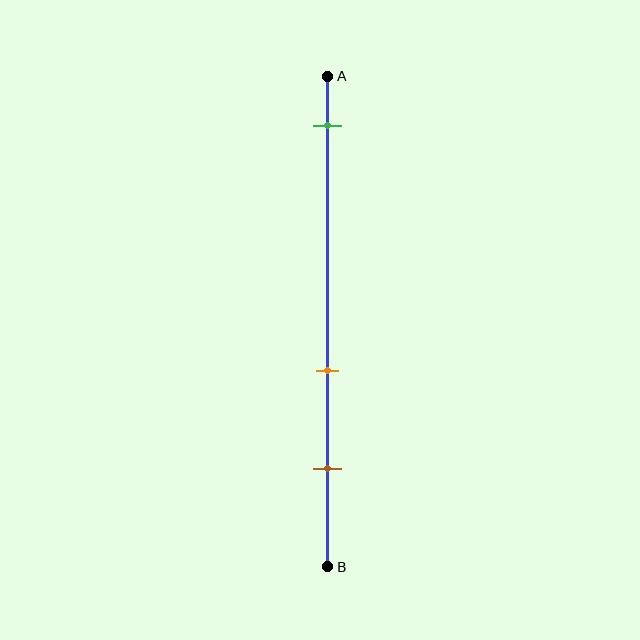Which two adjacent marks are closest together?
The orange and brown marks are the closest adjacent pair.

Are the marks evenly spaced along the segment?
No, the marks are not evenly spaced.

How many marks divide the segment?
There are 3 marks dividing the segment.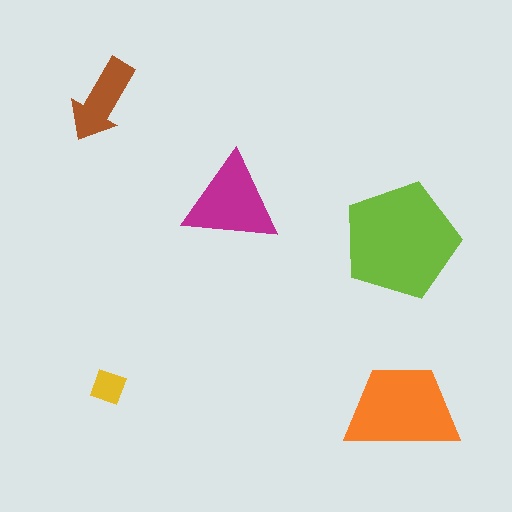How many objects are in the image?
There are 5 objects in the image.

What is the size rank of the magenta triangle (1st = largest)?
3rd.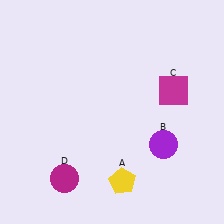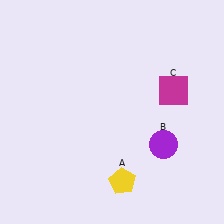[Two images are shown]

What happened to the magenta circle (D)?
The magenta circle (D) was removed in Image 2. It was in the bottom-left area of Image 1.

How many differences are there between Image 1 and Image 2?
There is 1 difference between the two images.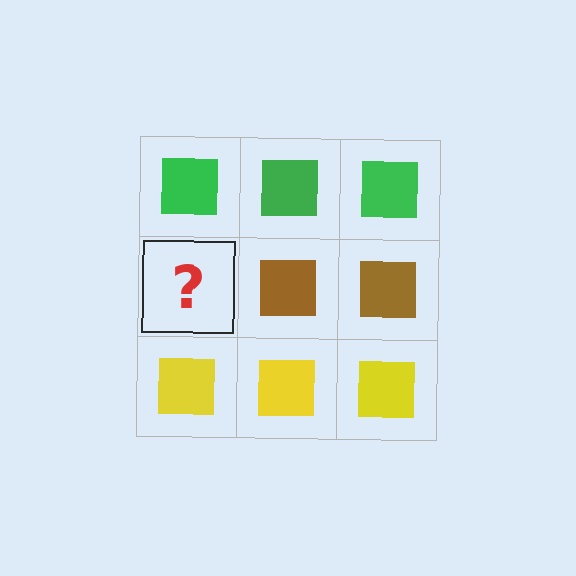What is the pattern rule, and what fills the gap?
The rule is that each row has a consistent color. The gap should be filled with a brown square.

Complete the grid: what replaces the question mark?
The question mark should be replaced with a brown square.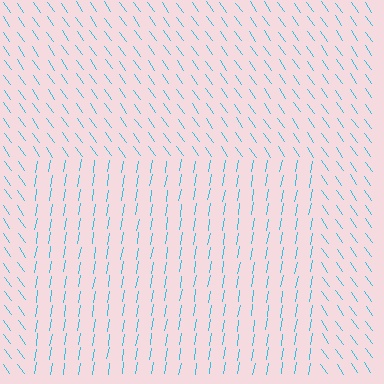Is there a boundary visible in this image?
Yes, there is a texture boundary formed by a change in line orientation.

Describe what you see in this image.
The image is filled with small cyan line segments. A rectangle region in the image has lines oriented differently from the surrounding lines, creating a visible texture boundary.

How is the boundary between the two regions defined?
The boundary is defined purely by a change in line orientation (approximately 45 degrees difference). All lines are the same color and thickness.